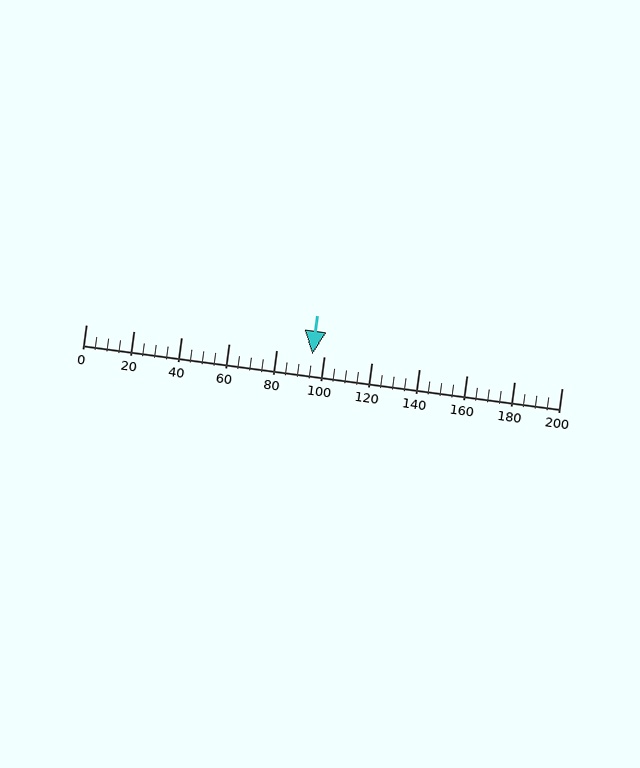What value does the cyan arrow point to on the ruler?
The cyan arrow points to approximately 95.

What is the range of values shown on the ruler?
The ruler shows values from 0 to 200.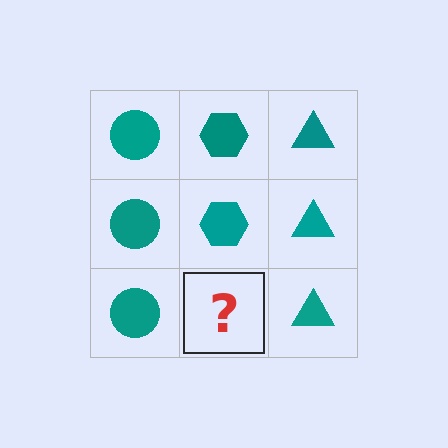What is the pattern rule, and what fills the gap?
The rule is that each column has a consistent shape. The gap should be filled with a teal hexagon.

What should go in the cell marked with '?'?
The missing cell should contain a teal hexagon.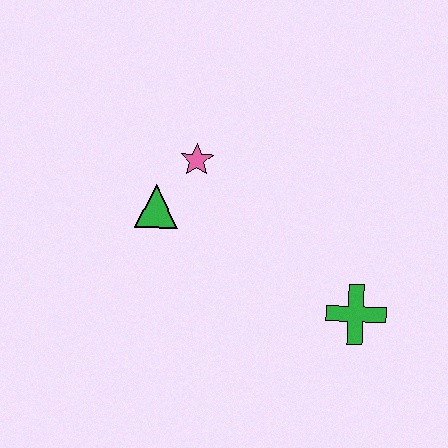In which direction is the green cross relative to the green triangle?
The green cross is to the right of the green triangle.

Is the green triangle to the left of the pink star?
Yes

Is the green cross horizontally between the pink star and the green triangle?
No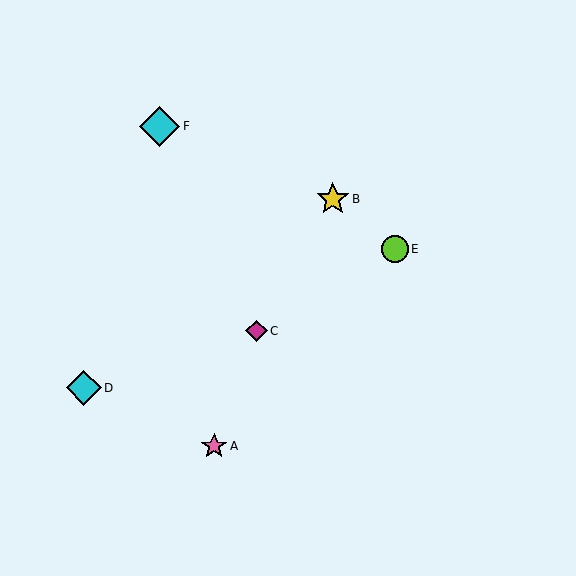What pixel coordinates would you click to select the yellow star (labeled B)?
Click at (333, 199) to select the yellow star B.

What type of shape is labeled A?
Shape A is a pink star.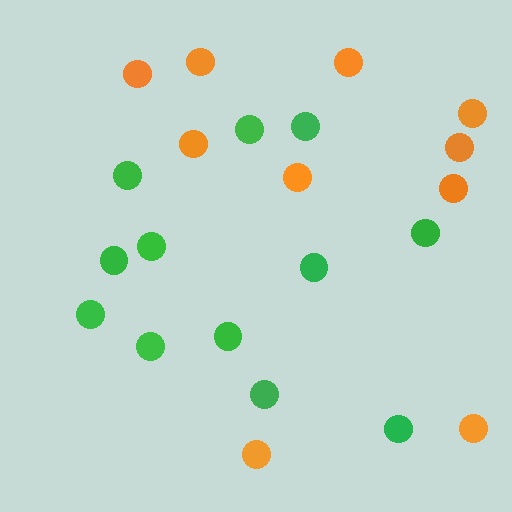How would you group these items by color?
There are 2 groups: one group of green circles (12) and one group of orange circles (10).